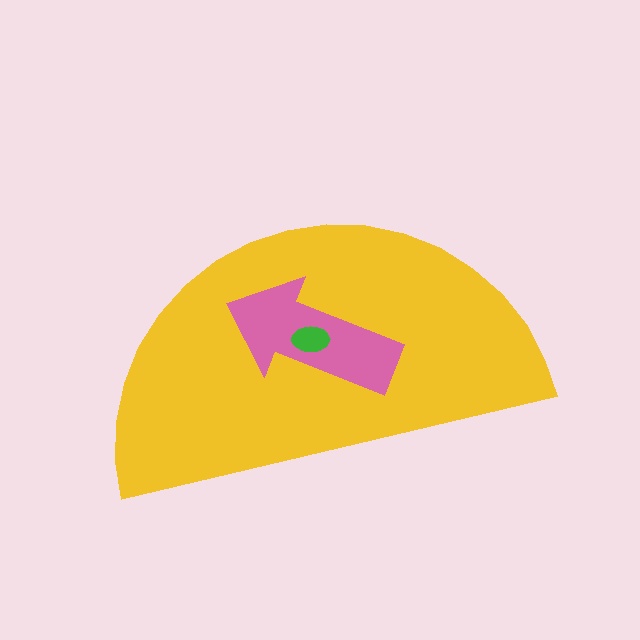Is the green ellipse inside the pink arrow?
Yes.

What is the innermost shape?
The green ellipse.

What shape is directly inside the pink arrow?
The green ellipse.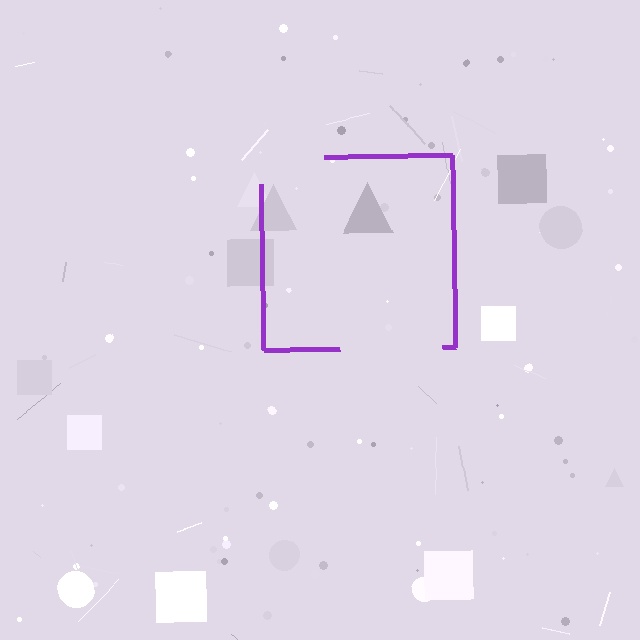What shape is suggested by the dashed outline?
The dashed outline suggests a square.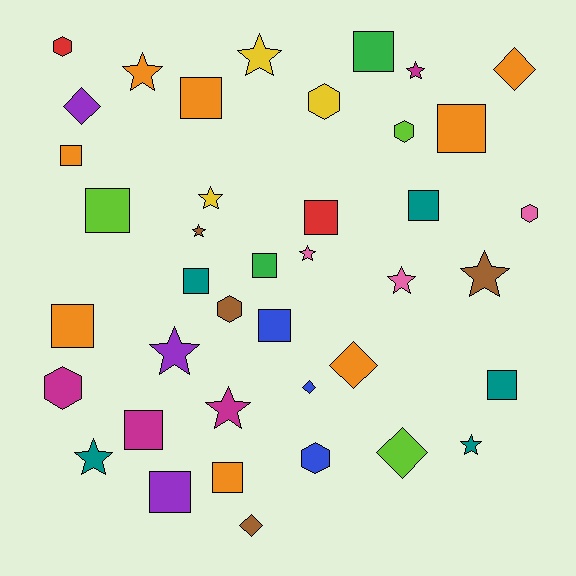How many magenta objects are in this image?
There are 4 magenta objects.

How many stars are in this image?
There are 12 stars.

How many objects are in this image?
There are 40 objects.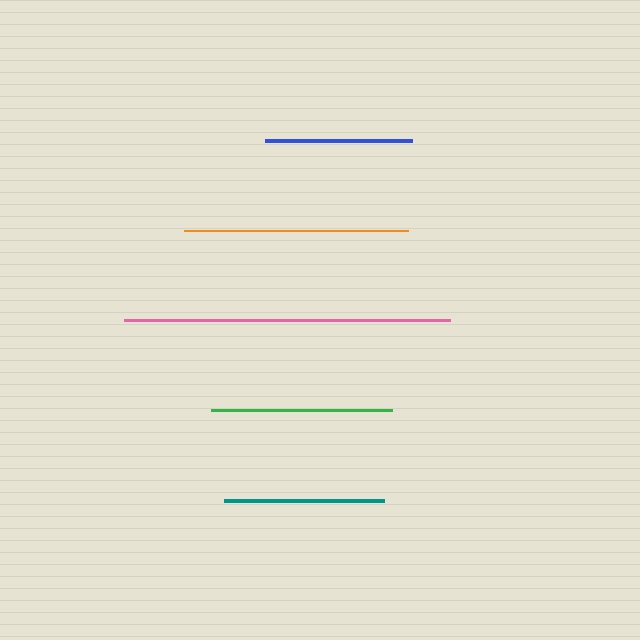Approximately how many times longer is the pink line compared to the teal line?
The pink line is approximately 2.0 times the length of the teal line.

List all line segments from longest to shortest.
From longest to shortest: pink, orange, green, teal, blue.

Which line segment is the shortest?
The blue line is the shortest at approximately 147 pixels.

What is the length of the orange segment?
The orange segment is approximately 224 pixels long.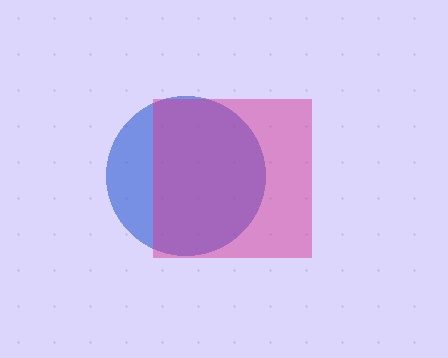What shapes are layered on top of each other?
The layered shapes are: a blue circle, a magenta square.